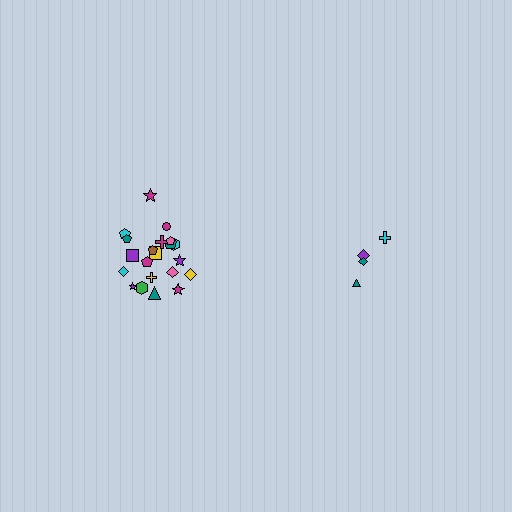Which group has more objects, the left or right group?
The left group.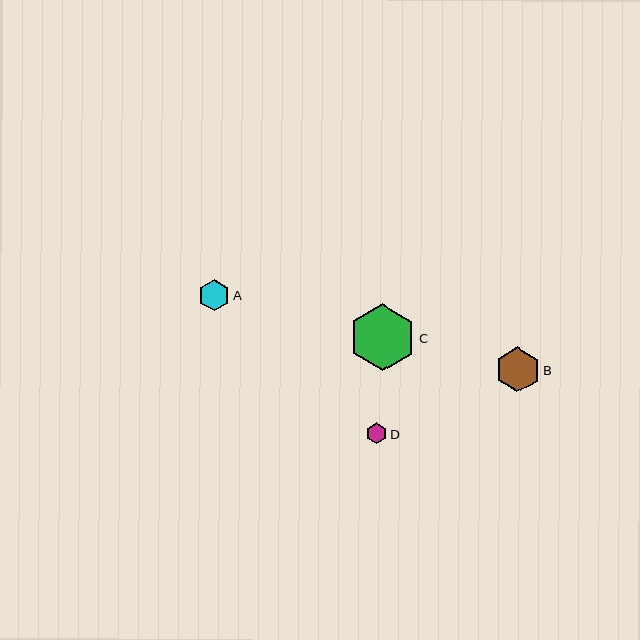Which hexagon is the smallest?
Hexagon D is the smallest with a size of approximately 21 pixels.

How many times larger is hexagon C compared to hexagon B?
Hexagon C is approximately 1.5 times the size of hexagon B.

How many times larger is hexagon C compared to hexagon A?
Hexagon C is approximately 2.1 times the size of hexagon A.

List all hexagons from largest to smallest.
From largest to smallest: C, B, A, D.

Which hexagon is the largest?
Hexagon C is the largest with a size of approximately 67 pixels.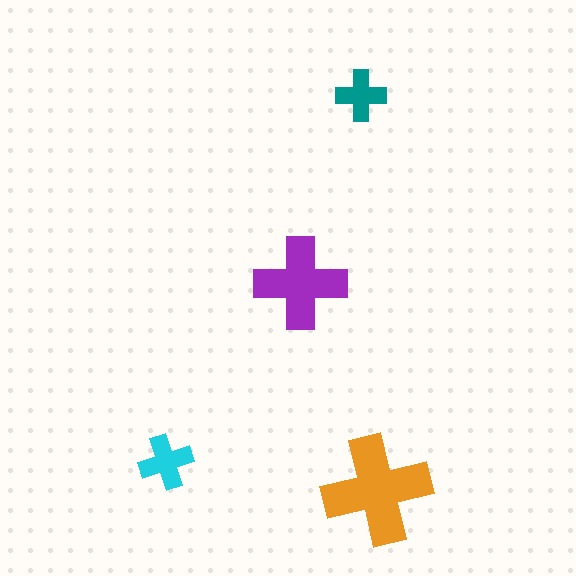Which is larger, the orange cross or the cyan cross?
The orange one.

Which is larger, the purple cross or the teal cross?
The purple one.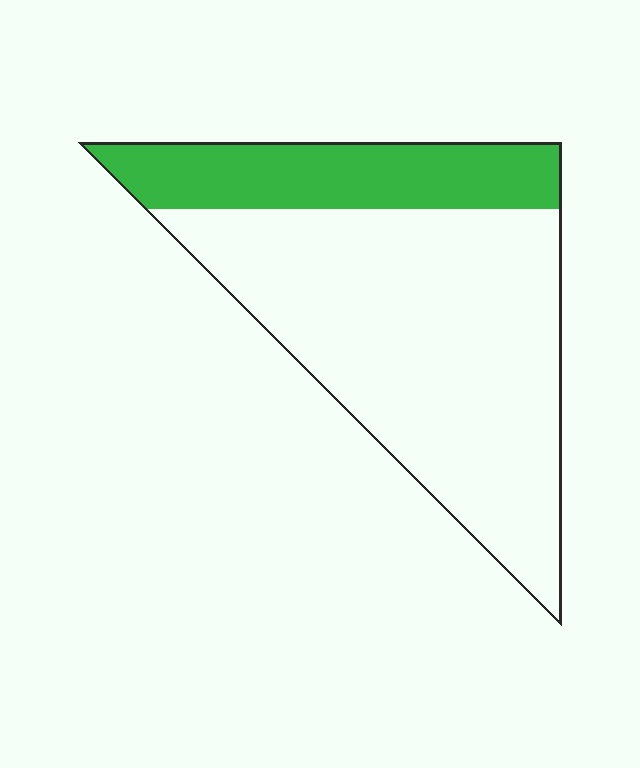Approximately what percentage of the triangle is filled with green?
Approximately 25%.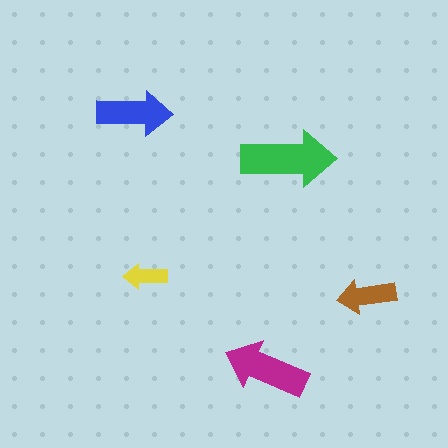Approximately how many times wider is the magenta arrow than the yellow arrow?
About 2 times wider.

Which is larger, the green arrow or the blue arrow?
The green one.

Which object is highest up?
The blue arrow is topmost.